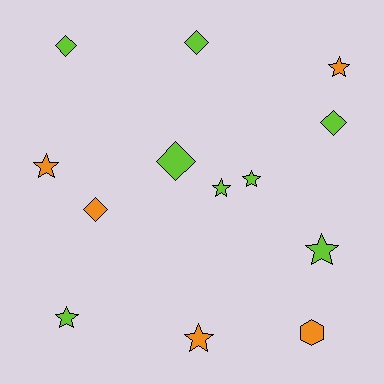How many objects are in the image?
There are 13 objects.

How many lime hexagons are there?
There are no lime hexagons.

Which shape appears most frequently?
Star, with 7 objects.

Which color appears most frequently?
Lime, with 8 objects.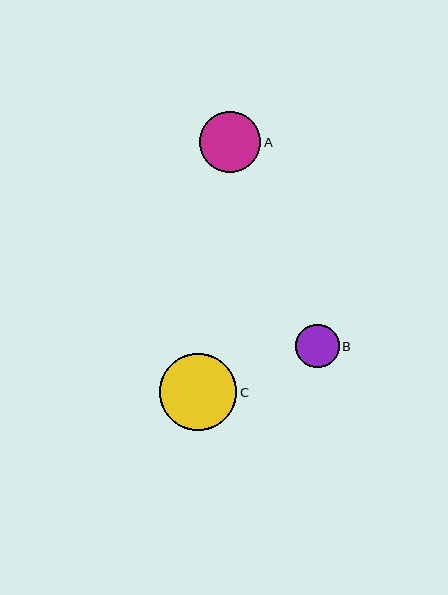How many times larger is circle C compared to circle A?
Circle C is approximately 1.3 times the size of circle A.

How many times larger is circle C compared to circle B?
Circle C is approximately 1.8 times the size of circle B.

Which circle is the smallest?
Circle B is the smallest with a size of approximately 44 pixels.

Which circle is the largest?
Circle C is the largest with a size of approximately 77 pixels.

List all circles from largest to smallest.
From largest to smallest: C, A, B.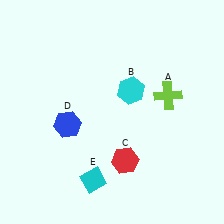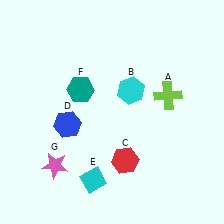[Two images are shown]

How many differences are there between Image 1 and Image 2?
There are 2 differences between the two images.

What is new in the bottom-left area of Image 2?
A pink star (G) was added in the bottom-left area of Image 2.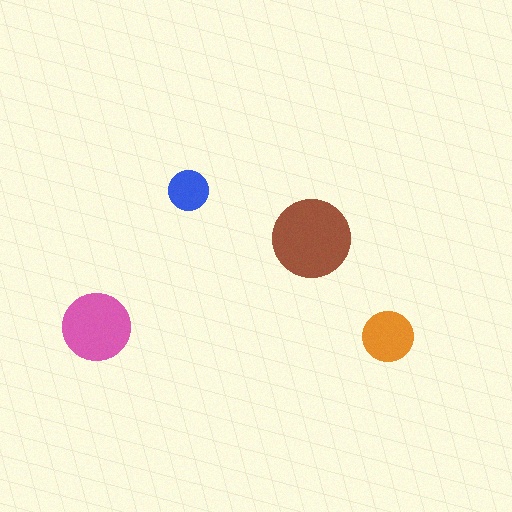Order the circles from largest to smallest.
the brown one, the pink one, the orange one, the blue one.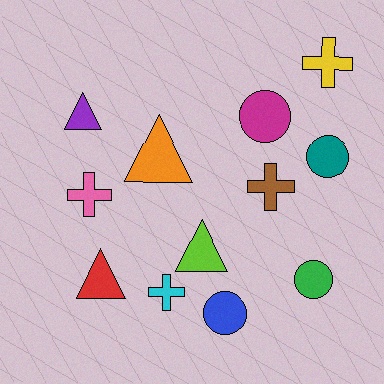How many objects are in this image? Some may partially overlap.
There are 12 objects.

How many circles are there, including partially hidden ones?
There are 4 circles.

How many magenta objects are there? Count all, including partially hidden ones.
There is 1 magenta object.